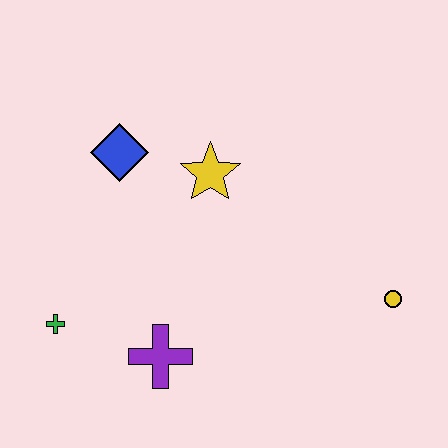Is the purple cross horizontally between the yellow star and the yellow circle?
No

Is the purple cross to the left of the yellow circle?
Yes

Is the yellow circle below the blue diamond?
Yes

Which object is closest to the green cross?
The purple cross is closest to the green cross.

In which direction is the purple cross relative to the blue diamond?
The purple cross is below the blue diamond.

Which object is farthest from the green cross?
The yellow circle is farthest from the green cross.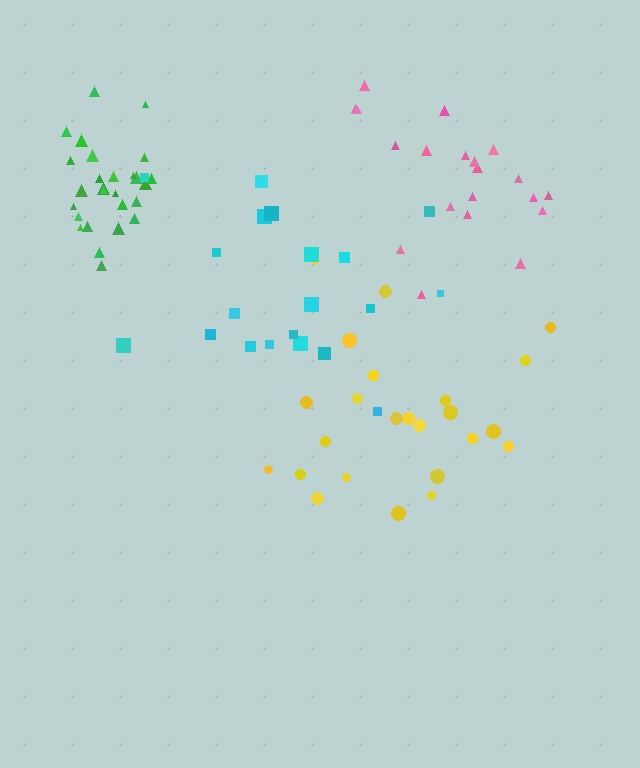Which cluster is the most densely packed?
Green.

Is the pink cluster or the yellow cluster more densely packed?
Yellow.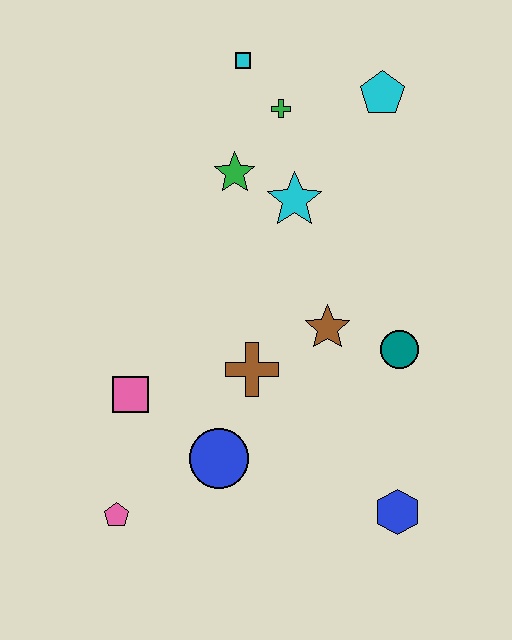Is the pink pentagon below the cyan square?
Yes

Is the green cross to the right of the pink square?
Yes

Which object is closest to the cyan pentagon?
The green cross is closest to the cyan pentagon.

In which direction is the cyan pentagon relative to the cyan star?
The cyan pentagon is above the cyan star.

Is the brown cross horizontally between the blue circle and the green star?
No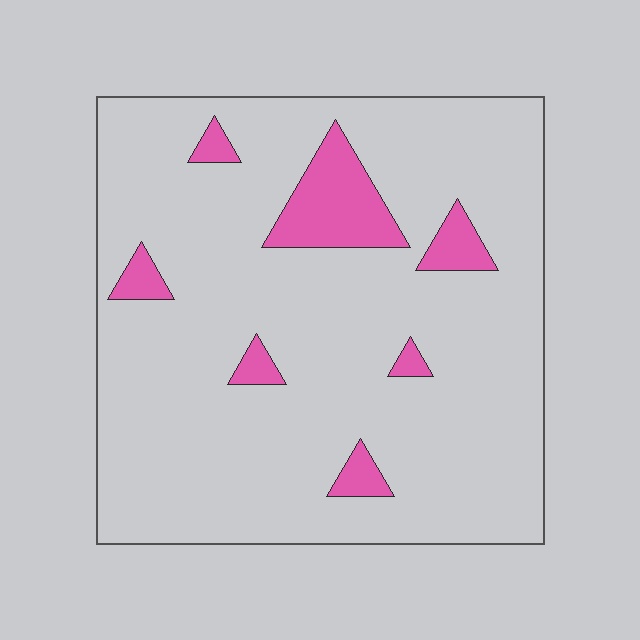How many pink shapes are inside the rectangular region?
7.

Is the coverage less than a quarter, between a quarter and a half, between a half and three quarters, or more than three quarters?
Less than a quarter.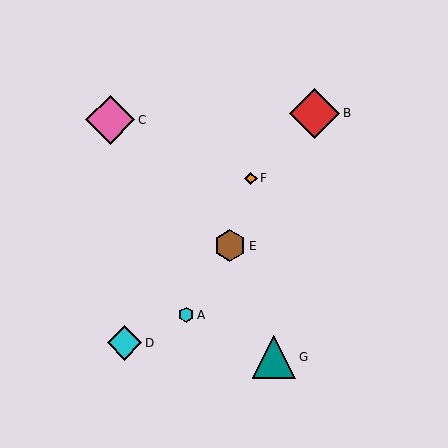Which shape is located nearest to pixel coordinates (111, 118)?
The pink diamond (labeled C) at (110, 120) is nearest to that location.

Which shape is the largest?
The red diamond (labeled B) is the largest.